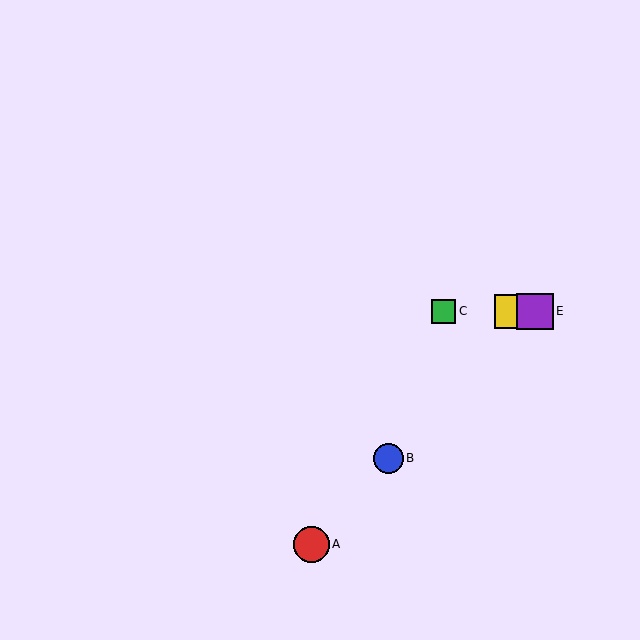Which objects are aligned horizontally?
Objects C, D, E are aligned horizontally.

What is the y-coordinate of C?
Object C is at y≈311.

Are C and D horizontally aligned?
Yes, both are at y≈311.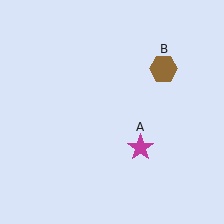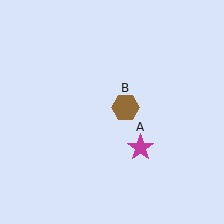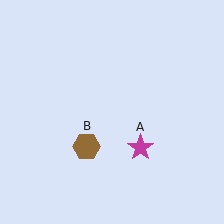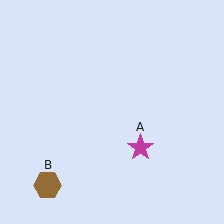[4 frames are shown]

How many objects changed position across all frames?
1 object changed position: brown hexagon (object B).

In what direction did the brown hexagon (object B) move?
The brown hexagon (object B) moved down and to the left.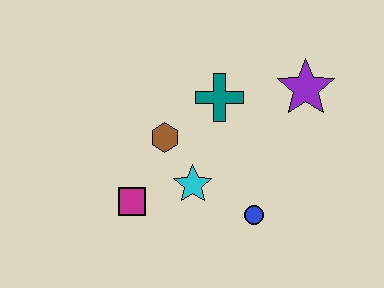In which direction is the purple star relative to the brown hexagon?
The purple star is to the right of the brown hexagon.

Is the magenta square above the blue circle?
Yes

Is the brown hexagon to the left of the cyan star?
Yes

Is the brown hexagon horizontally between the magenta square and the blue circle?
Yes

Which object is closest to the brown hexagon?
The cyan star is closest to the brown hexagon.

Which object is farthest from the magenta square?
The purple star is farthest from the magenta square.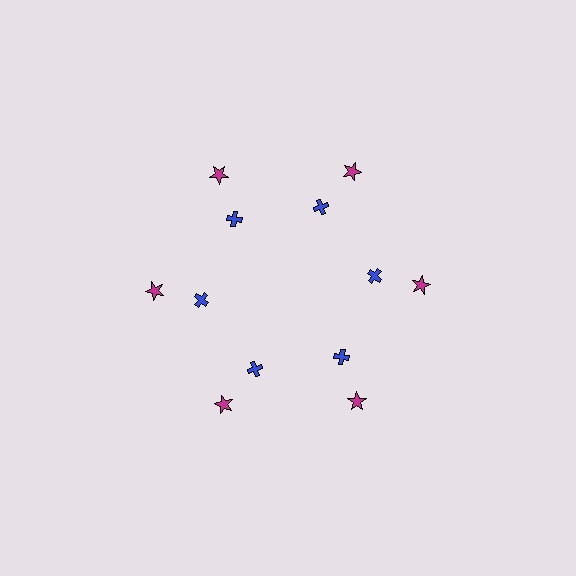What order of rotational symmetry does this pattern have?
This pattern has 6-fold rotational symmetry.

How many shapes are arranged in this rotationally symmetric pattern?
There are 12 shapes, arranged in 6 groups of 2.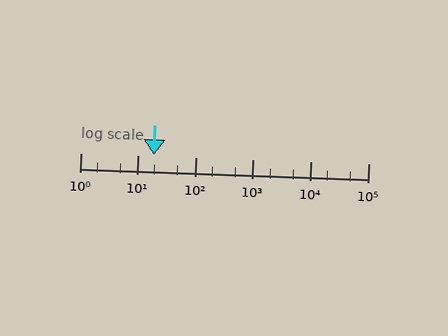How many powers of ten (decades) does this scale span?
The scale spans 5 decades, from 1 to 100000.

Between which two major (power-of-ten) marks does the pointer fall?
The pointer is between 10 and 100.